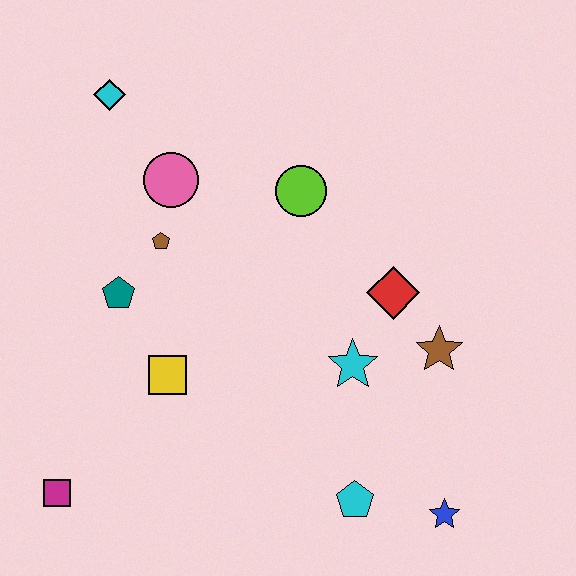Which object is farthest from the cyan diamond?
The blue star is farthest from the cyan diamond.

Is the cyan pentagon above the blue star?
Yes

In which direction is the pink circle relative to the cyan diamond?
The pink circle is below the cyan diamond.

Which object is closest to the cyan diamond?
The pink circle is closest to the cyan diamond.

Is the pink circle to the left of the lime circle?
Yes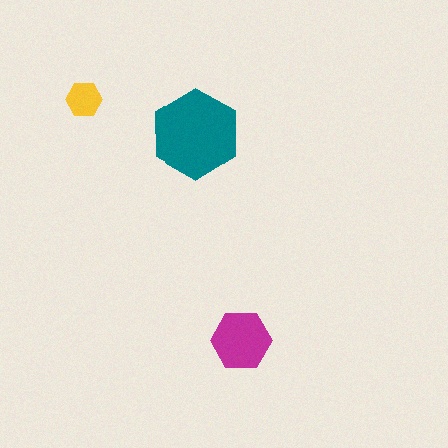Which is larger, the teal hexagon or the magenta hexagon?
The teal one.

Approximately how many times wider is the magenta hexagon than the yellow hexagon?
About 1.5 times wider.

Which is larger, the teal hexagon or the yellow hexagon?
The teal one.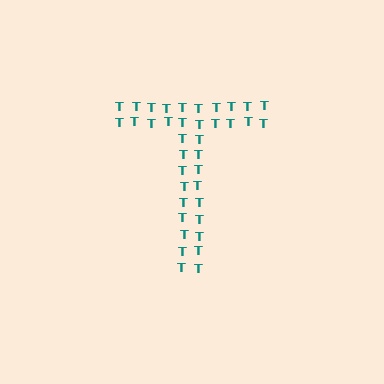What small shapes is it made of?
It is made of small letter T's.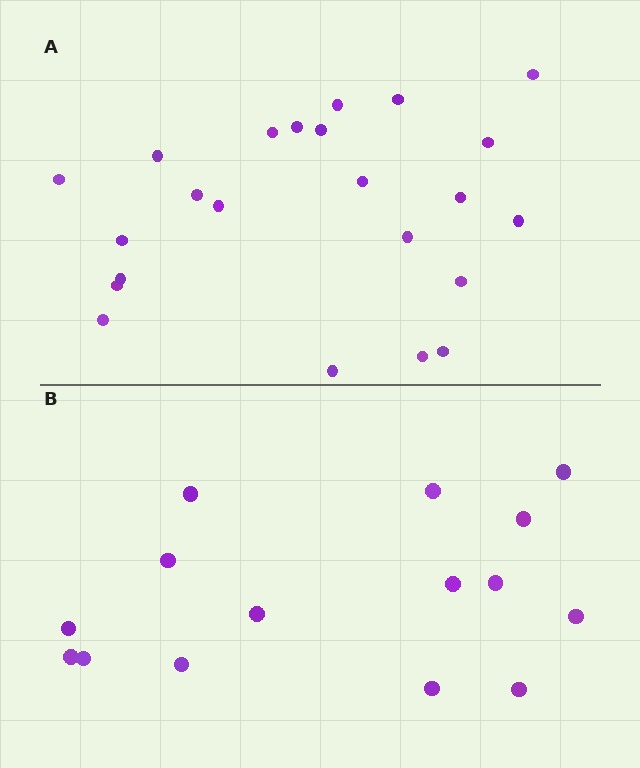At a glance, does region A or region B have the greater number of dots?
Region A (the top region) has more dots.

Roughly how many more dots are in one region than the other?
Region A has roughly 8 or so more dots than region B.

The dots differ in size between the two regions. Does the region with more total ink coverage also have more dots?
No. Region B has more total ink coverage because its dots are larger, but region A actually contains more individual dots. Total area can be misleading — the number of items is what matters here.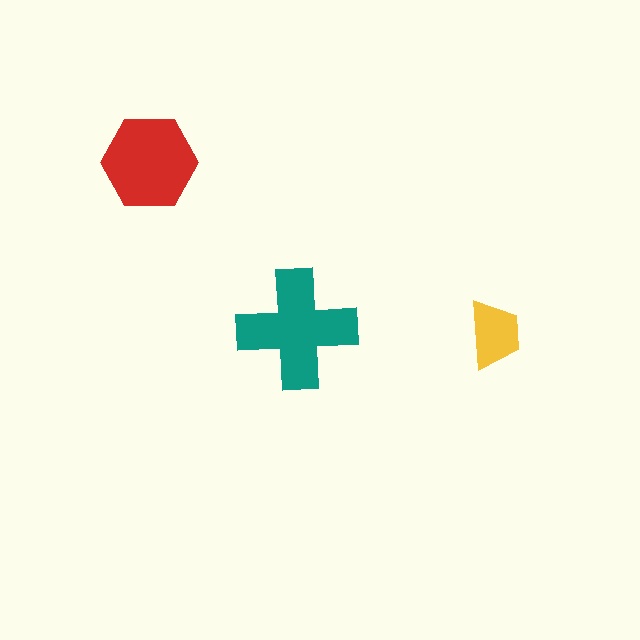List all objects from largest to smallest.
The teal cross, the red hexagon, the yellow trapezoid.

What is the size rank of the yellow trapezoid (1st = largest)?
3rd.